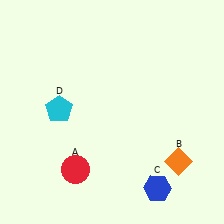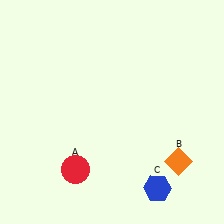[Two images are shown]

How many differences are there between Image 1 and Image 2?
There is 1 difference between the two images.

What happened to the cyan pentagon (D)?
The cyan pentagon (D) was removed in Image 2. It was in the top-left area of Image 1.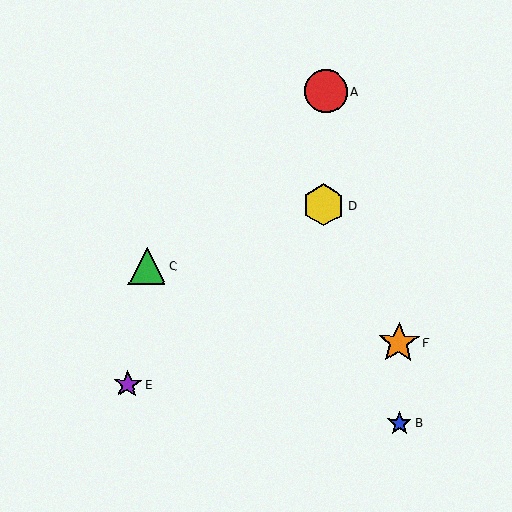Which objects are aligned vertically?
Objects A, D are aligned vertically.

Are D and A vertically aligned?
Yes, both are at x≈324.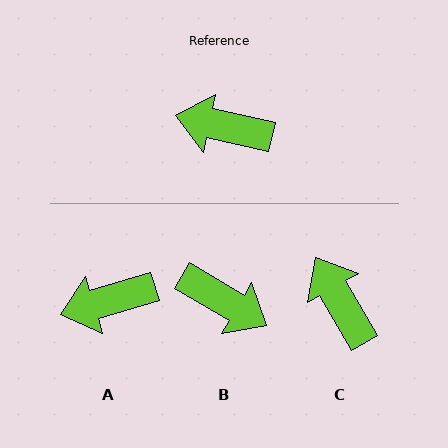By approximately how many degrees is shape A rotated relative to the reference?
Approximately 29 degrees counter-clockwise.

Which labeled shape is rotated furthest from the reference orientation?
B, about 162 degrees away.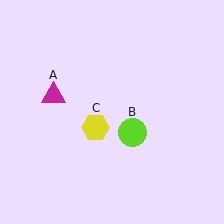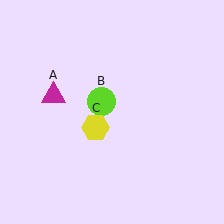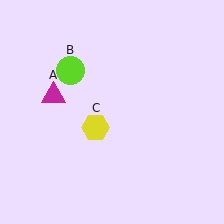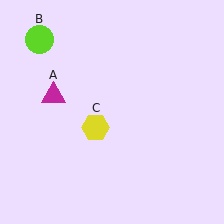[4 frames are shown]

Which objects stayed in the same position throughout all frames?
Magenta triangle (object A) and yellow hexagon (object C) remained stationary.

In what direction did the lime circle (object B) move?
The lime circle (object B) moved up and to the left.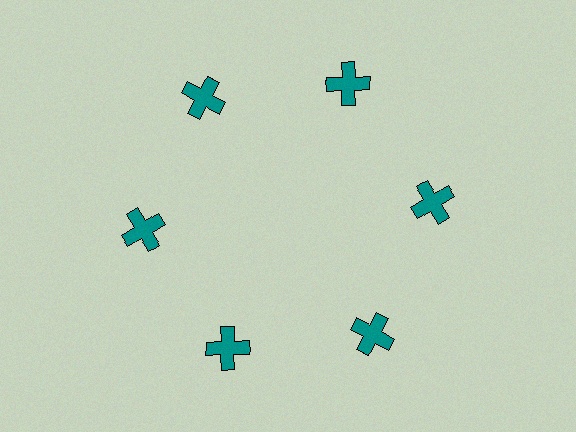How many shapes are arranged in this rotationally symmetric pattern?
There are 6 shapes, arranged in 6 groups of 1.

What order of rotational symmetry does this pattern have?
This pattern has 6-fold rotational symmetry.